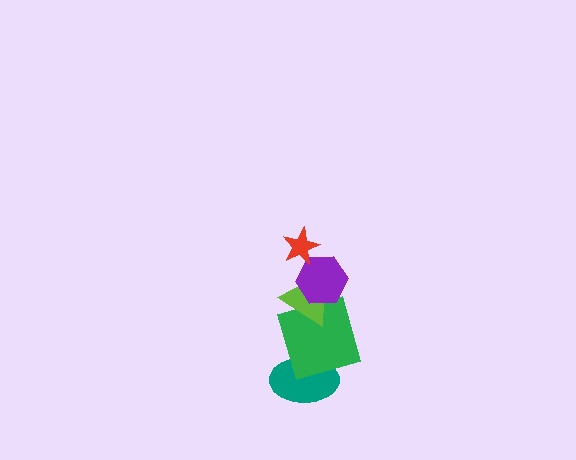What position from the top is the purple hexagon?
The purple hexagon is 2nd from the top.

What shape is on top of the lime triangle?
The purple hexagon is on top of the lime triangle.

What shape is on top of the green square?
The lime triangle is on top of the green square.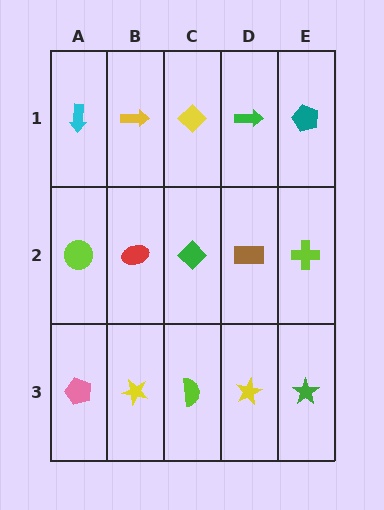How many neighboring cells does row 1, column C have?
3.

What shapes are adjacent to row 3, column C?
A green diamond (row 2, column C), a yellow star (row 3, column B), a yellow star (row 3, column D).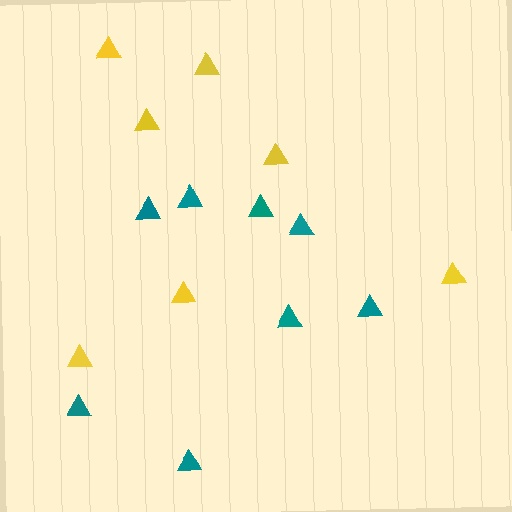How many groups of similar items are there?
There are 2 groups: one group of teal triangles (8) and one group of yellow triangles (7).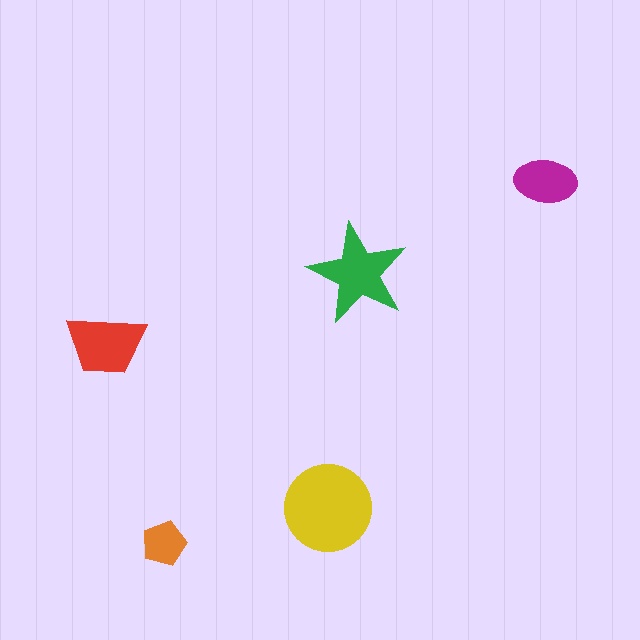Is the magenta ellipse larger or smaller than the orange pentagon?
Larger.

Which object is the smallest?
The orange pentagon.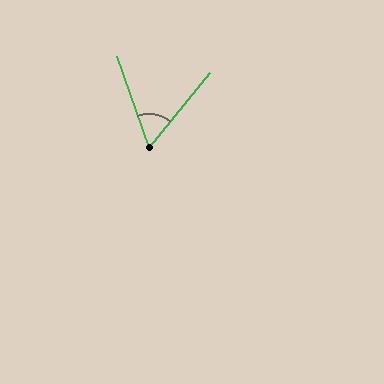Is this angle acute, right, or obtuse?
It is acute.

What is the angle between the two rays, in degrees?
Approximately 58 degrees.